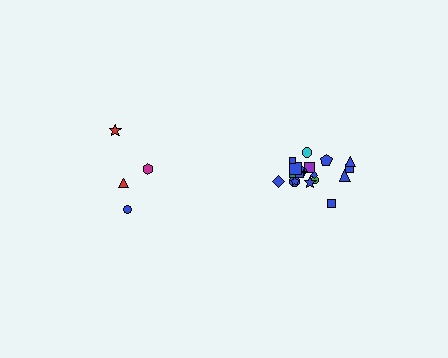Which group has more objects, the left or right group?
The right group.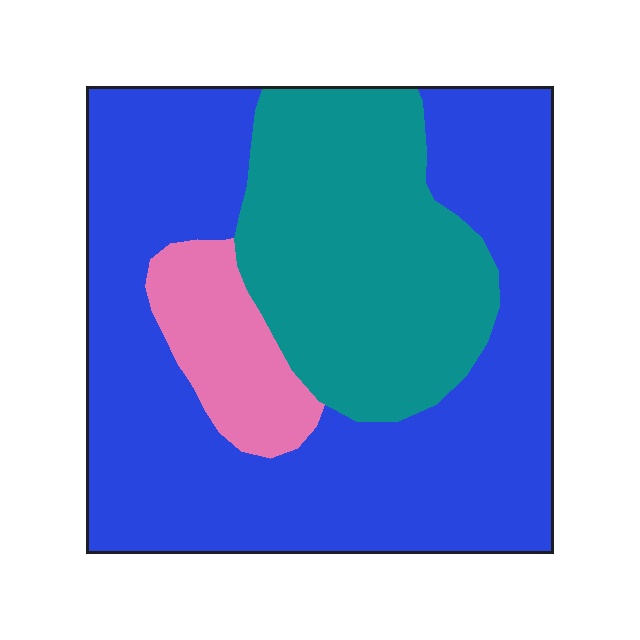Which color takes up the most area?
Blue, at roughly 60%.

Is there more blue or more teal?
Blue.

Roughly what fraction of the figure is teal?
Teal covers 30% of the figure.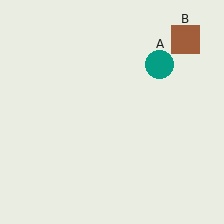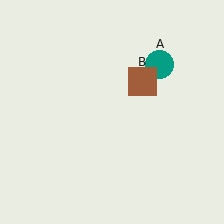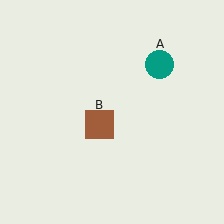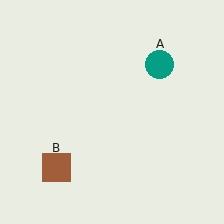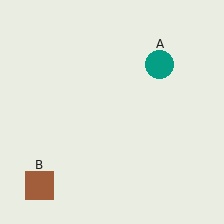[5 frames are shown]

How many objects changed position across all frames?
1 object changed position: brown square (object B).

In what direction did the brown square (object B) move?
The brown square (object B) moved down and to the left.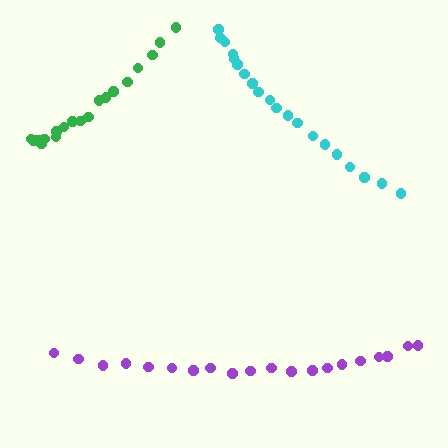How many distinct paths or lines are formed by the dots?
There are 3 distinct paths.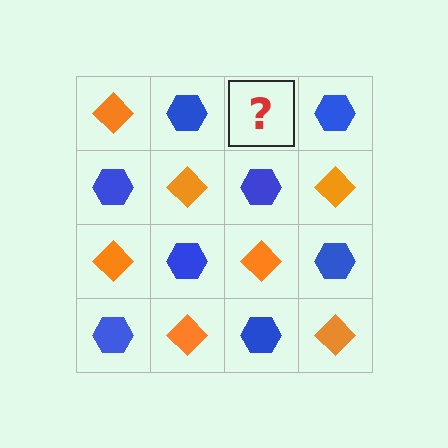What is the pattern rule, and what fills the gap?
The rule is that it alternates orange diamond and blue hexagon in a checkerboard pattern. The gap should be filled with an orange diamond.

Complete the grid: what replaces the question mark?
The question mark should be replaced with an orange diamond.